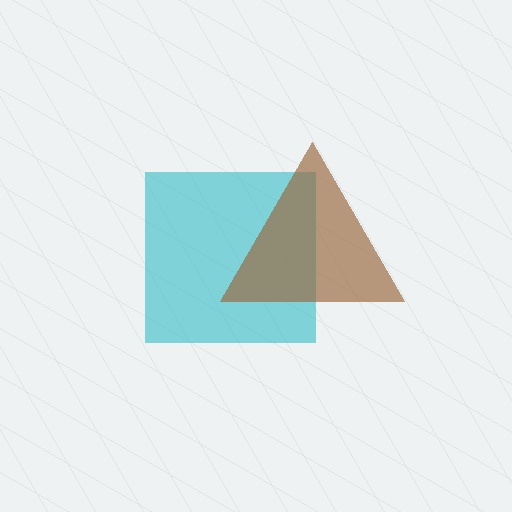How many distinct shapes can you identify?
There are 2 distinct shapes: a cyan square, a brown triangle.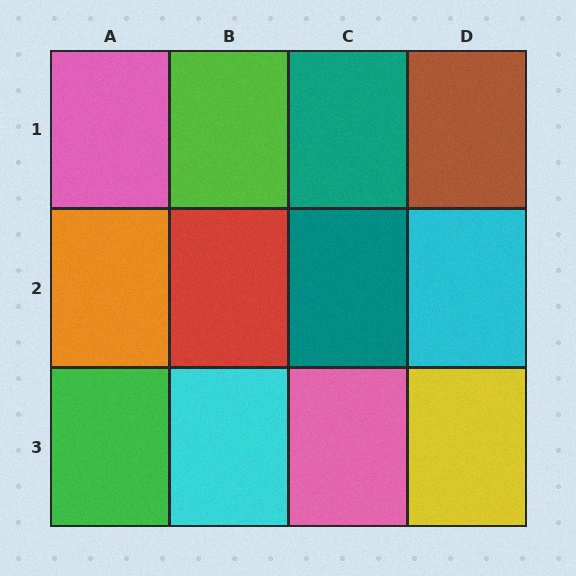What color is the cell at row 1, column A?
Pink.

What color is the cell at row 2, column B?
Red.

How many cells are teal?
2 cells are teal.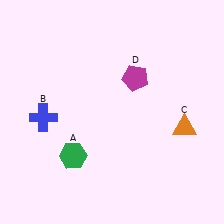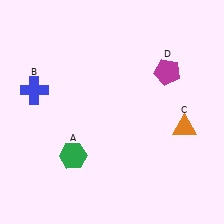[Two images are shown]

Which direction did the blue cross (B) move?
The blue cross (B) moved up.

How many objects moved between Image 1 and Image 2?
2 objects moved between the two images.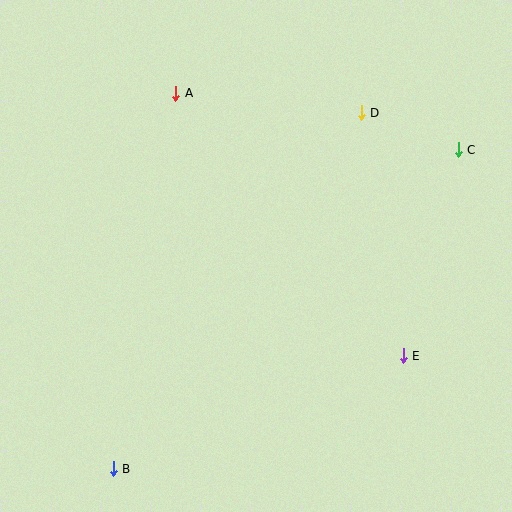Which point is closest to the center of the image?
Point E at (403, 356) is closest to the center.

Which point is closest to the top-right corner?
Point C is closest to the top-right corner.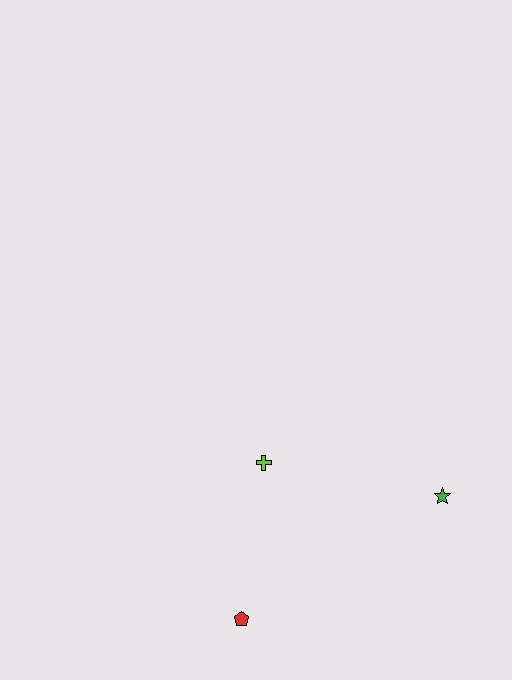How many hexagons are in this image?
There are no hexagons.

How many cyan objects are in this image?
There are no cyan objects.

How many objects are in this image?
There are 3 objects.